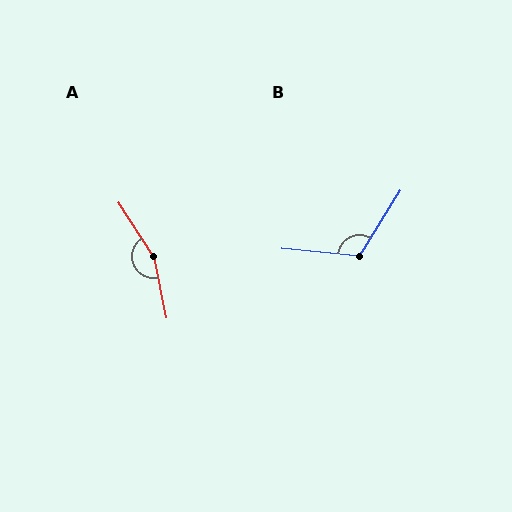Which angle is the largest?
A, at approximately 159 degrees.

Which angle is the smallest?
B, at approximately 116 degrees.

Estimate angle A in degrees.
Approximately 159 degrees.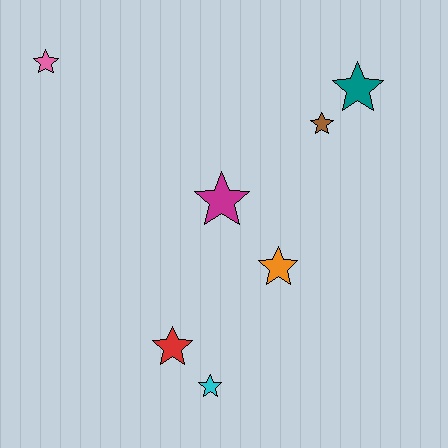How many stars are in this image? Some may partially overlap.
There are 7 stars.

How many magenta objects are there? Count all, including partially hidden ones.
There is 1 magenta object.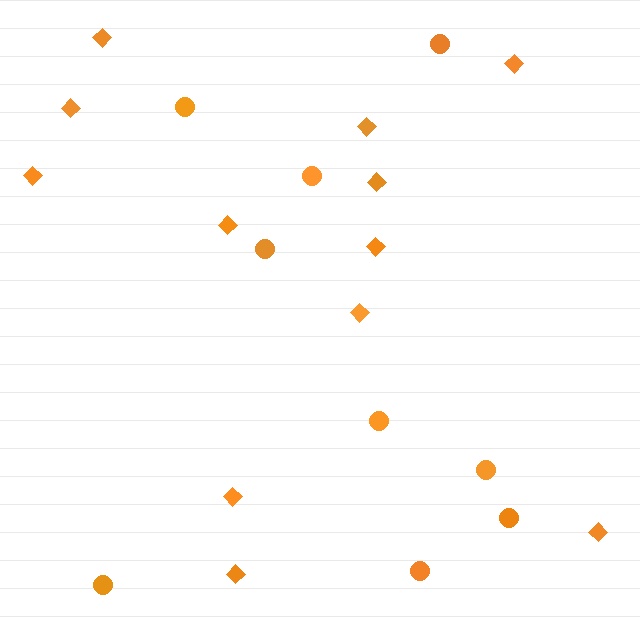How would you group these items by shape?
There are 2 groups: one group of diamonds (12) and one group of circles (9).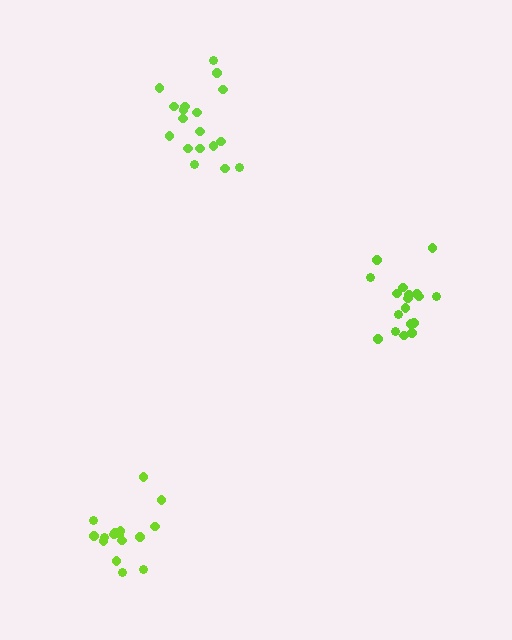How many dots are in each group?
Group 1: 18 dots, Group 2: 18 dots, Group 3: 16 dots (52 total).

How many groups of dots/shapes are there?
There are 3 groups.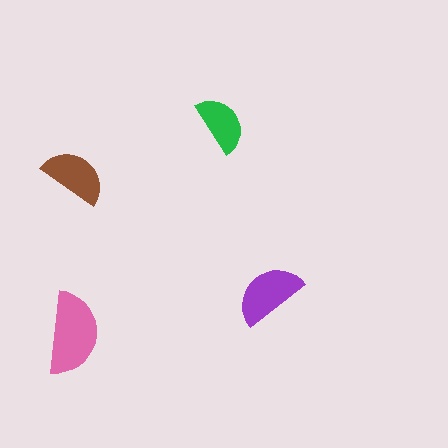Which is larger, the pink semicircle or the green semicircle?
The pink one.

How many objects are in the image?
There are 4 objects in the image.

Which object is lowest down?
The pink semicircle is bottommost.